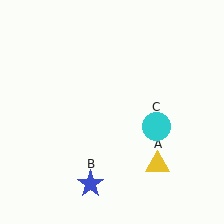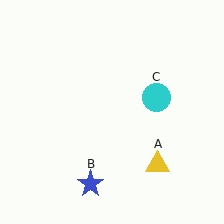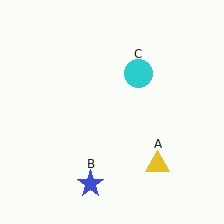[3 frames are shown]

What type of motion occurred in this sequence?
The cyan circle (object C) rotated counterclockwise around the center of the scene.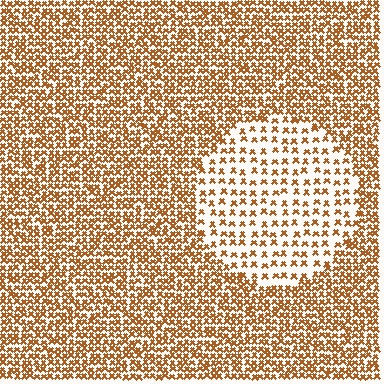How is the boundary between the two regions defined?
The boundary is defined by a change in element density (approximately 2.3x ratio). All elements are the same color, size, and shape.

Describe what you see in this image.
The image contains small brown elements arranged at two different densities. A circle-shaped region is visible where the elements are less densely packed than the surrounding area.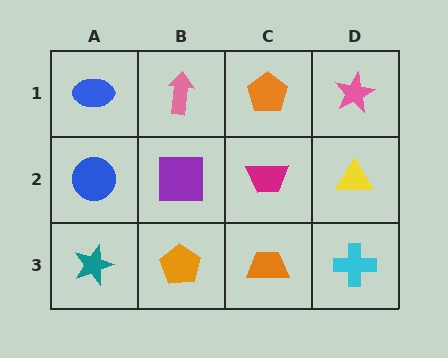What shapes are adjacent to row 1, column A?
A blue circle (row 2, column A), a pink arrow (row 1, column B).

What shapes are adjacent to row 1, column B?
A purple square (row 2, column B), a blue ellipse (row 1, column A), an orange pentagon (row 1, column C).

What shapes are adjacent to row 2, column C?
An orange pentagon (row 1, column C), an orange trapezoid (row 3, column C), a purple square (row 2, column B), a yellow triangle (row 2, column D).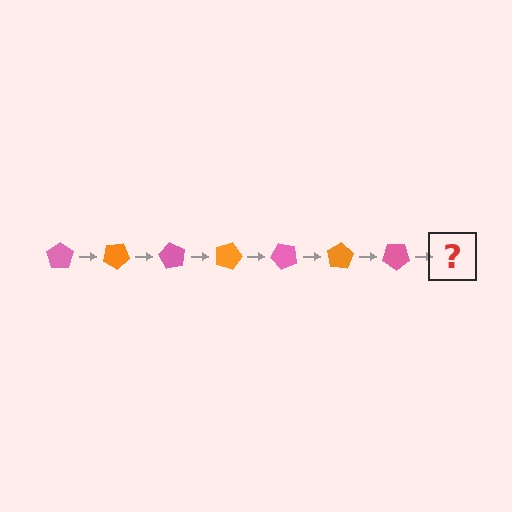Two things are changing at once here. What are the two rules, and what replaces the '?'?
The two rules are that it rotates 30 degrees each step and the color cycles through pink and orange. The '?' should be an orange pentagon, rotated 210 degrees from the start.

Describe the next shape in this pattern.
It should be an orange pentagon, rotated 210 degrees from the start.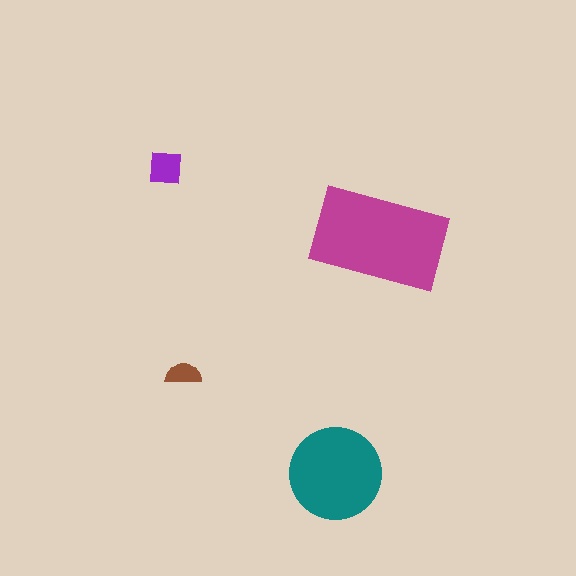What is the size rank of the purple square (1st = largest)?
3rd.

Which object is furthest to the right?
The magenta rectangle is rightmost.